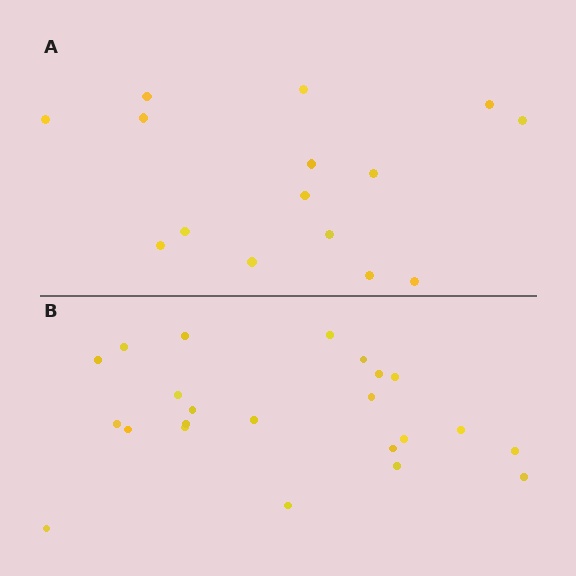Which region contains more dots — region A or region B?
Region B (the bottom region) has more dots.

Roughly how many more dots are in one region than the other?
Region B has roughly 8 or so more dots than region A.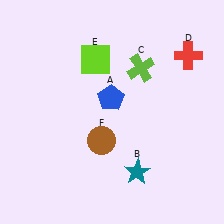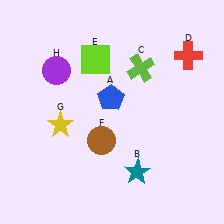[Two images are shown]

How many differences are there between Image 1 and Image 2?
There are 2 differences between the two images.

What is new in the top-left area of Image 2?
A purple circle (H) was added in the top-left area of Image 2.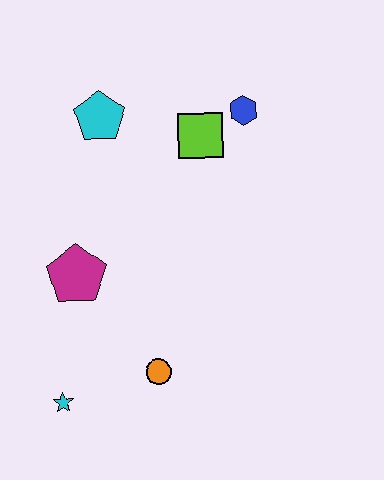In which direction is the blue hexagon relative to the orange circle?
The blue hexagon is above the orange circle.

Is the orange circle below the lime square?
Yes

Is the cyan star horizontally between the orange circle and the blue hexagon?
No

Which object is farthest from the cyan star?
The blue hexagon is farthest from the cyan star.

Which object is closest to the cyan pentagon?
The lime square is closest to the cyan pentagon.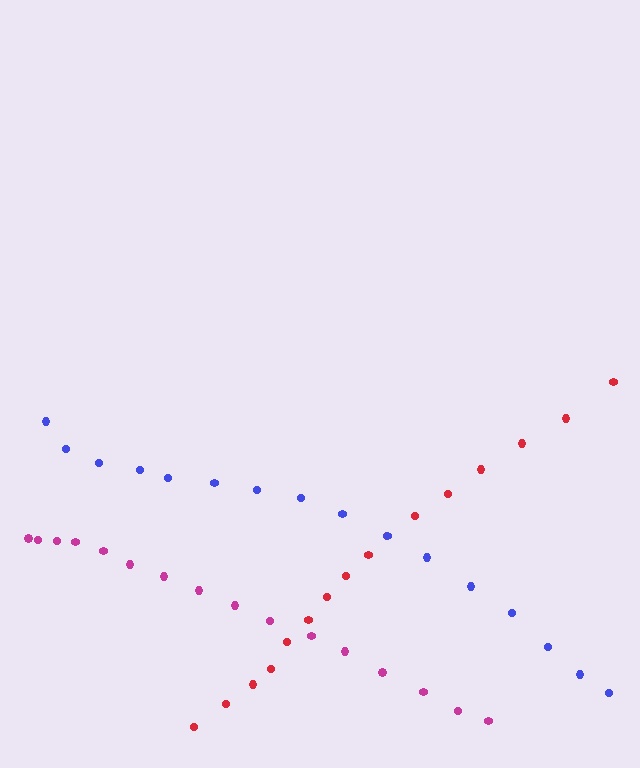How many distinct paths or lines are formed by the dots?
There are 3 distinct paths.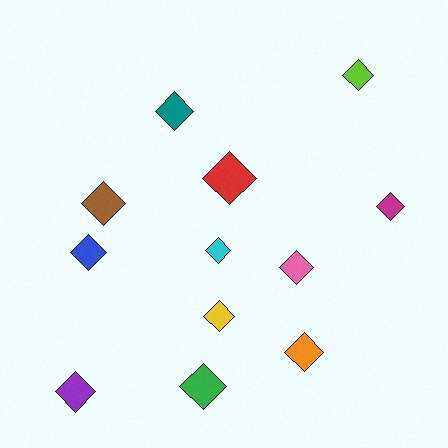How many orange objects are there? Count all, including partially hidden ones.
There is 1 orange object.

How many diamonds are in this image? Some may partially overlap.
There are 12 diamonds.